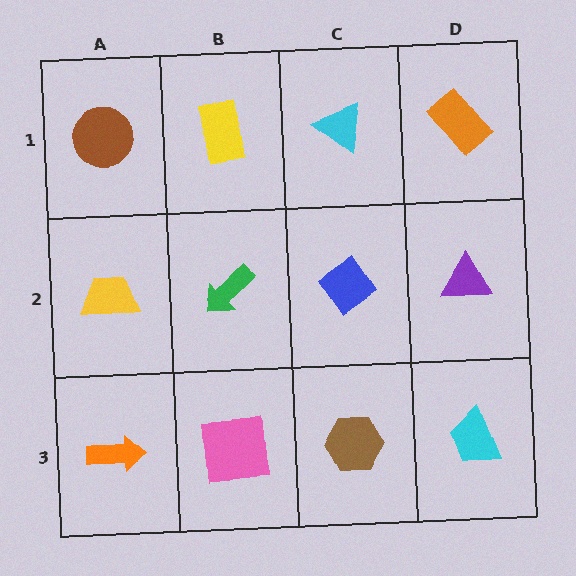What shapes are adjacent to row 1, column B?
A green arrow (row 2, column B), a brown circle (row 1, column A), a cyan triangle (row 1, column C).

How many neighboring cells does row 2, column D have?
3.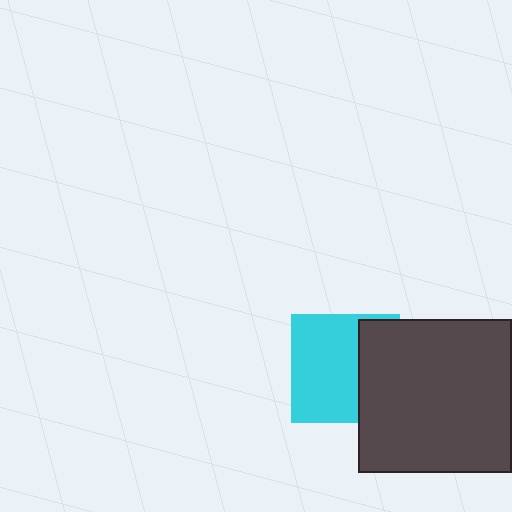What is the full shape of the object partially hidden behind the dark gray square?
The partially hidden object is a cyan square.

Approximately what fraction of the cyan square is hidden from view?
Roughly 37% of the cyan square is hidden behind the dark gray square.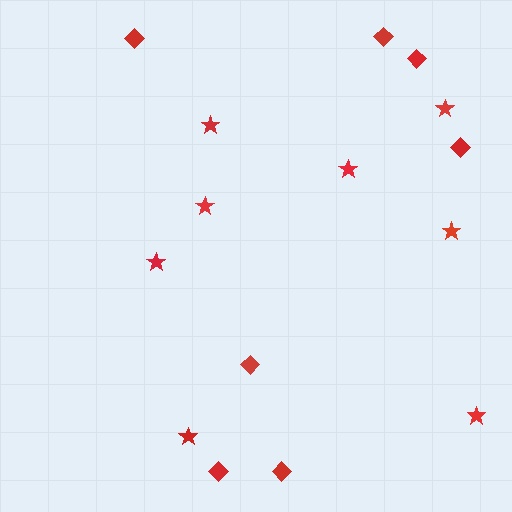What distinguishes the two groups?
There are 2 groups: one group of stars (8) and one group of diamonds (7).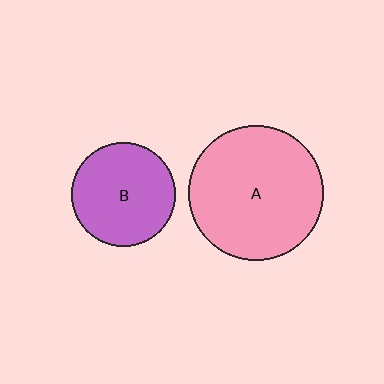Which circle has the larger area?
Circle A (pink).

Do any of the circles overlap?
No, none of the circles overlap.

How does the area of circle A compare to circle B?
Approximately 1.7 times.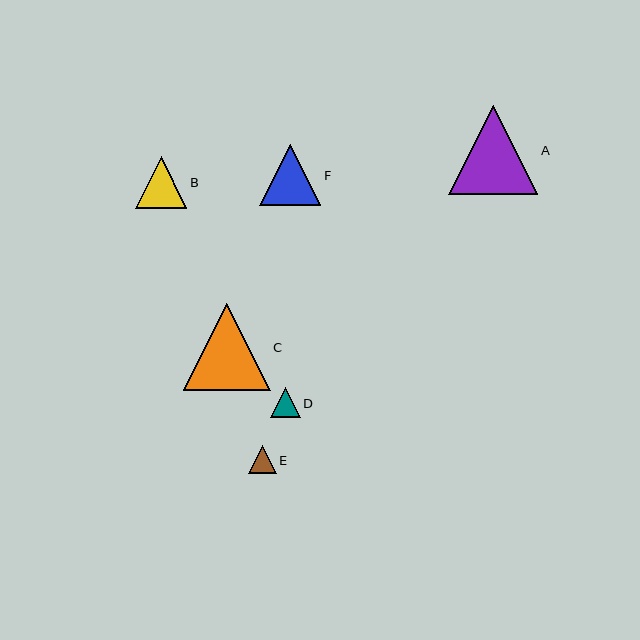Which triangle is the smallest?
Triangle E is the smallest with a size of approximately 27 pixels.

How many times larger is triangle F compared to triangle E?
Triangle F is approximately 2.2 times the size of triangle E.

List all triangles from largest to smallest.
From largest to smallest: A, C, F, B, D, E.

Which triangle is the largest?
Triangle A is the largest with a size of approximately 89 pixels.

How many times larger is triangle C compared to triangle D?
Triangle C is approximately 2.9 times the size of triangle D.